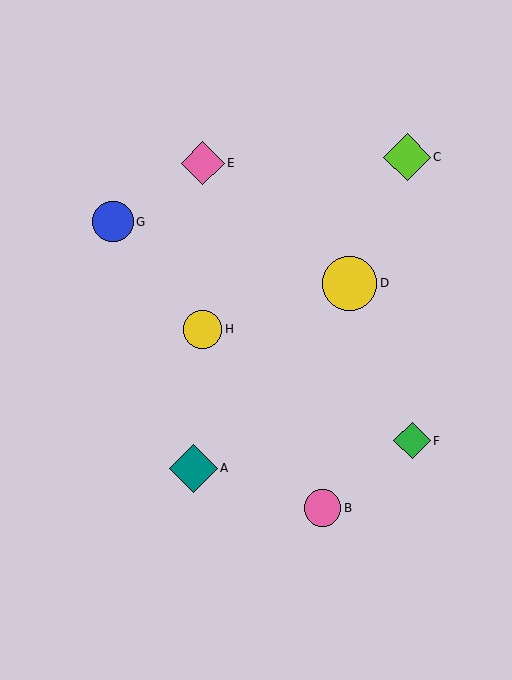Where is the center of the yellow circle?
The center of the yellow circle is at (202, 329).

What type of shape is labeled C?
Shape C is a lime diamond.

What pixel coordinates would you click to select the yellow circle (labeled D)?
Click at (349, 283) to select the yellow circle D.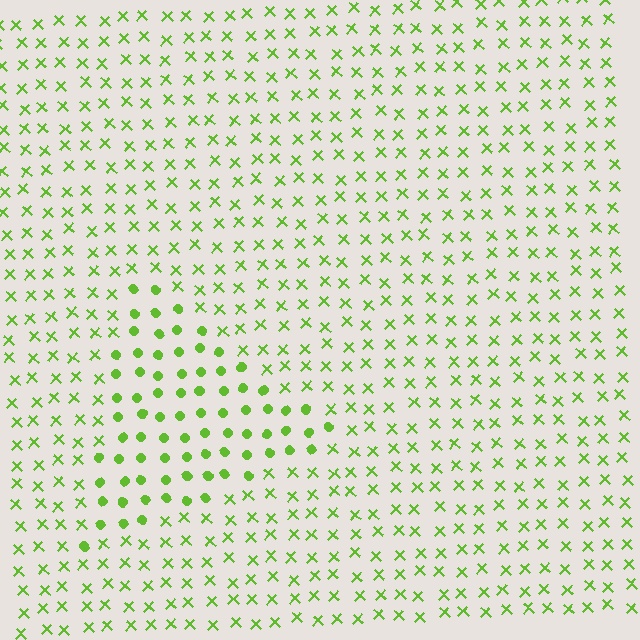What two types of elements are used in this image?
The image uses circles inside the triangle region and X marks outside it.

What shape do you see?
I see a triangle.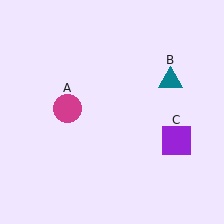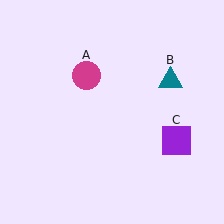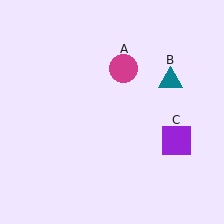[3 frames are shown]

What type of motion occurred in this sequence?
The magenta circle (object A) rotated clockwise around the center of the scene.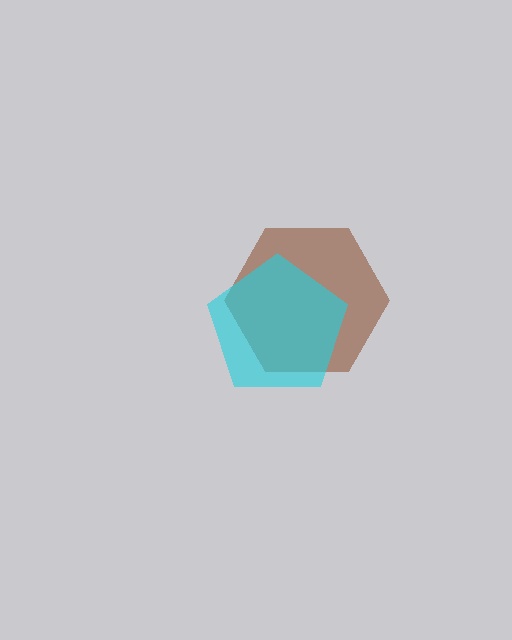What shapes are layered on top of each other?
The layered shapes are: a brown hexagon, a cyan pentagon.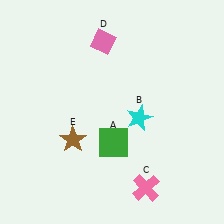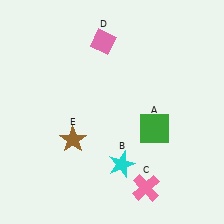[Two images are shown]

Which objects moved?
The objects that moved are: the green square (A), the cyan star (B).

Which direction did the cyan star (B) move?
The cyan star (B) moved down.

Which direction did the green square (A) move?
The green square (A) moved right.